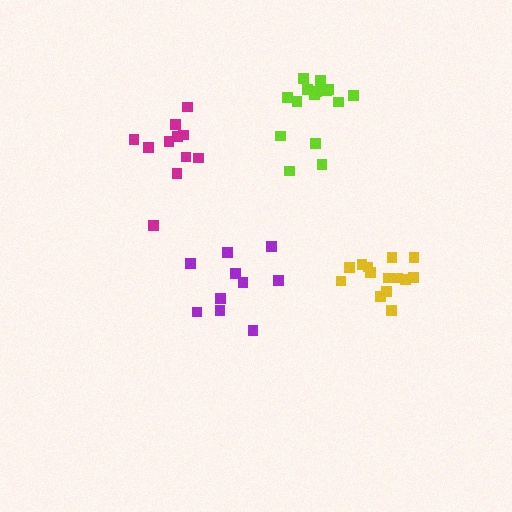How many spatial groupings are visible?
There are 4 spatial groupings.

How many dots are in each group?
Group 1: 10 dots, Group 2: 14 dots, Group 3: 15 dots, Group 4: 11 dots (50 total).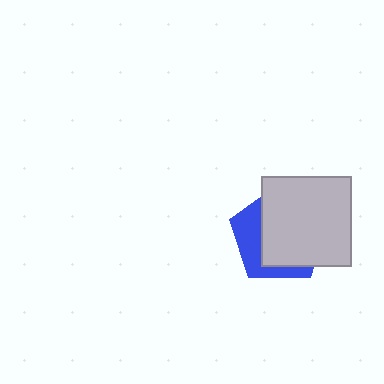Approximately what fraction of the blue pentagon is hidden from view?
Roughly 66% of the blue pentagon is hidden behind the light gray square.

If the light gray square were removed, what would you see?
You would see the complete blue pentagon.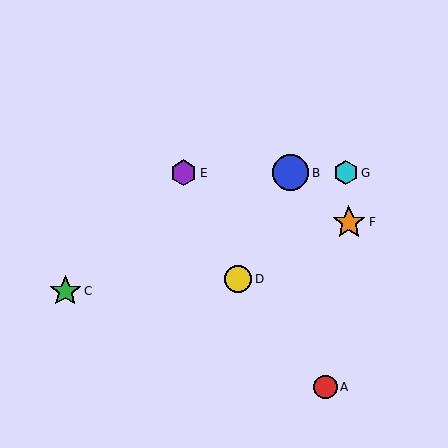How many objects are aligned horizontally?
3 objects (B, E, G) are aligned horizontally.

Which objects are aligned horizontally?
Objects B, E, G are aligned horizontally.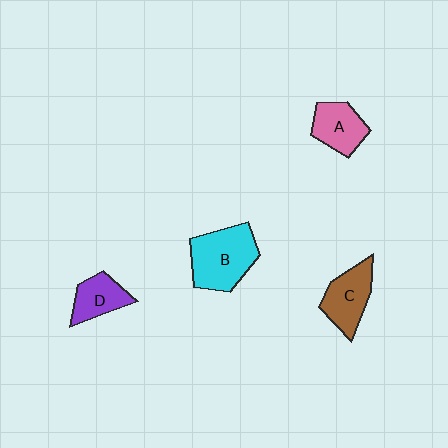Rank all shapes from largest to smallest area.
From largest to smallest: B (cyan), C (brown), A (pink), D (purple).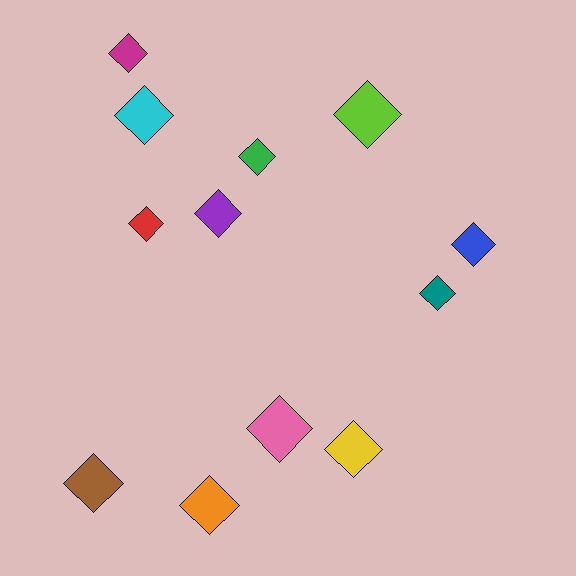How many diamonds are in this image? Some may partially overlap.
There are 12 diamonds.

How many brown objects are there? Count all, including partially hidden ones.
There is 1 brown object.